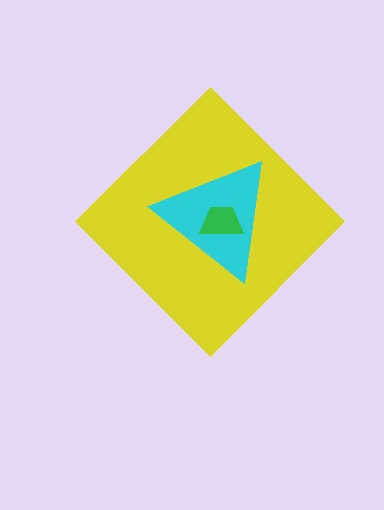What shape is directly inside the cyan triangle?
The green trapezoid.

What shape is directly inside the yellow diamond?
The cyan triangle.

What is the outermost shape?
The yellow diamond.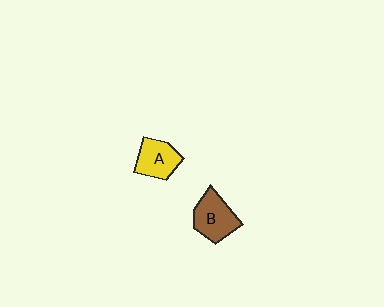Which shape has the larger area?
Shape B (brown).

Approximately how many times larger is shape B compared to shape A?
Approximately 1.2 times.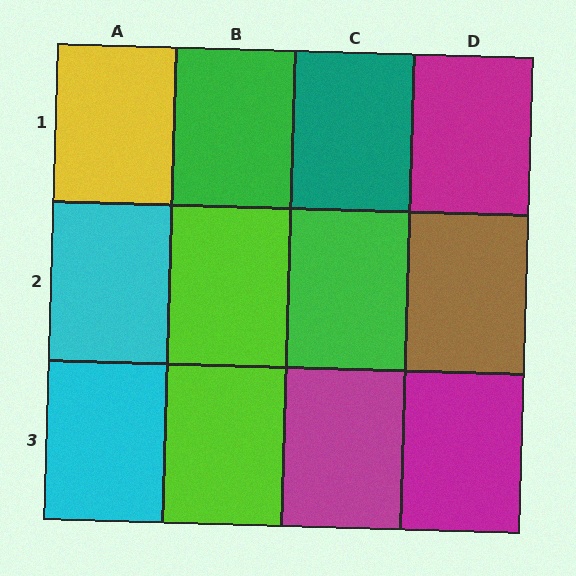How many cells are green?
2 cells are green.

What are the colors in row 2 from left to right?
Cyan, lime, green, brown.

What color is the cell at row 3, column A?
Cyan.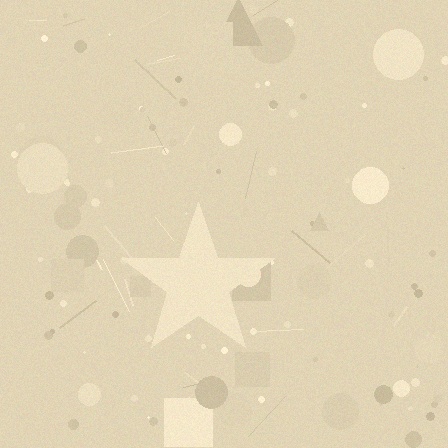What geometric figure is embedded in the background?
A star is embedded in the background.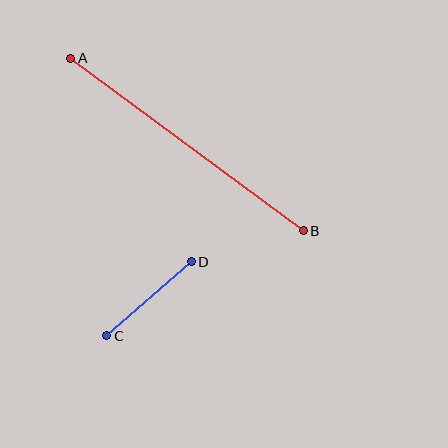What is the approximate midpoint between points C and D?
The midpoint is at approximately (149, 299) pixels.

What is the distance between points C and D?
The distance is approximately 112 pixels.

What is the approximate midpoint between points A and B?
The midpoint is at approximately (187, 145) pixels.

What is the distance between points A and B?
The distance is approximately 290 pixels.